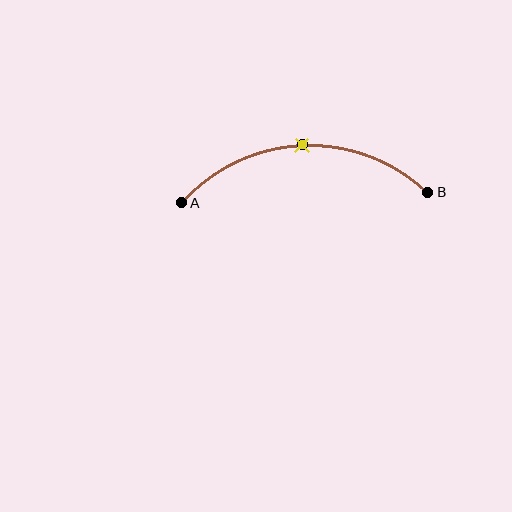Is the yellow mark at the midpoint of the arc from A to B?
Yes. The yellow mark lies on the arc at equal arc-length from both A and B — it is the arc midpoint.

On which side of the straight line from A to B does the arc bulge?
The arc bulges above the straight line connecting A and B.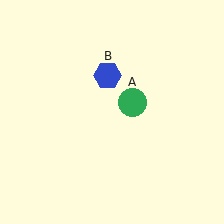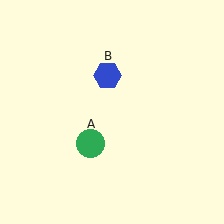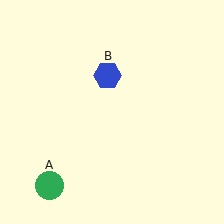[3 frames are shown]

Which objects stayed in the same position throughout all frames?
Blue hexagon (object B) remained stationary.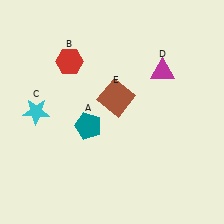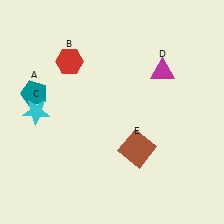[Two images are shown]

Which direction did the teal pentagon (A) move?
The teal pentagon (A) moved left.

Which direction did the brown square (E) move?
The brown square (E) moved down.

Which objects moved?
The objects that moved are: the teal pentagon (A), the brown square (E).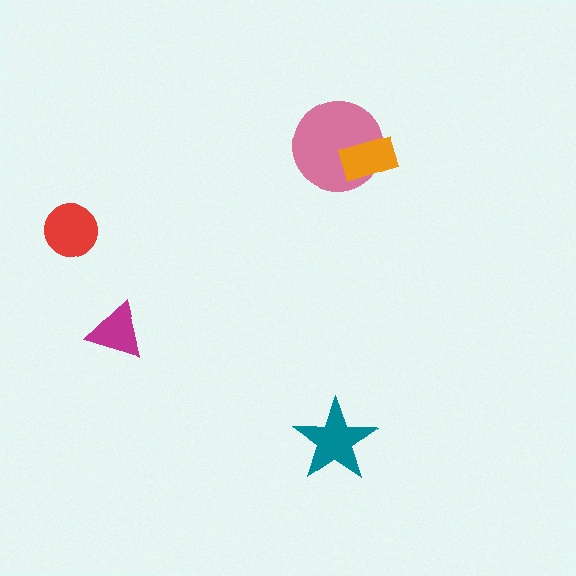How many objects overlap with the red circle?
0 objects overlap with the red circle.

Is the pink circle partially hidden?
Yes, it is partially covered by another shape.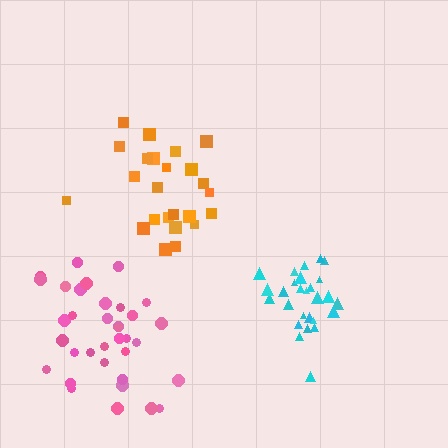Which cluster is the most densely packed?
Cyan.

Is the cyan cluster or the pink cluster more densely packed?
Cyan.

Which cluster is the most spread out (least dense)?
Orange.